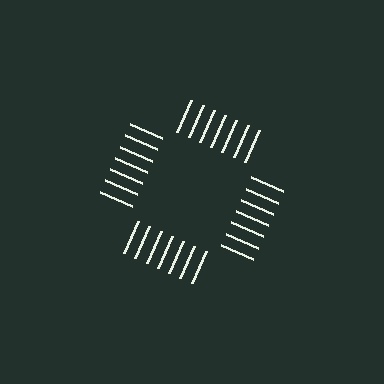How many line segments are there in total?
28 — 7 along each of the 4 edges.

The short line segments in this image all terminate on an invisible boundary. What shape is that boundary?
An illusory square — the line segments terminate on its edges but no continuous stroke is drawn.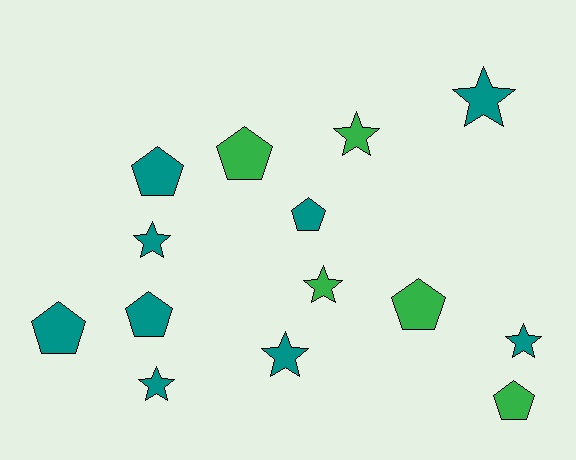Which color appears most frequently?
Teal, with 9 objects.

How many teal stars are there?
There are 5 teal stars.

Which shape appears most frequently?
Pentagon, with 7 objects.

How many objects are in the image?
There are 14 objects.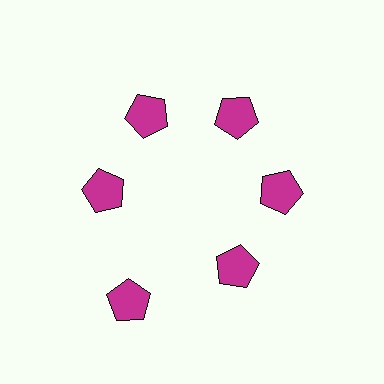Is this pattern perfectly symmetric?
No. The 6 magenta pentagons are arranged in a ring, but one element near the 7 o'clock position is pushed outward from the center, breaking the 6-fold rotational symmetry.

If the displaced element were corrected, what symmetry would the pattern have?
It would have 6-fold rotational symmetry — the pattern would map onto itself every 60 degrees.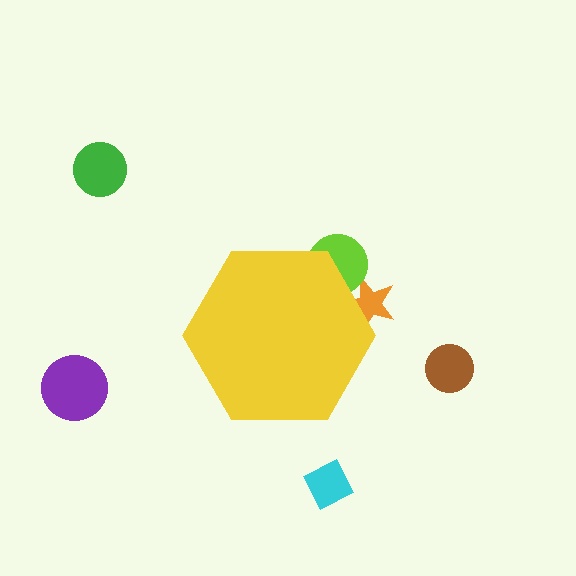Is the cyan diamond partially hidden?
No, the cyan diamond is fully visible.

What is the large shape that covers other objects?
A yellow hexagon.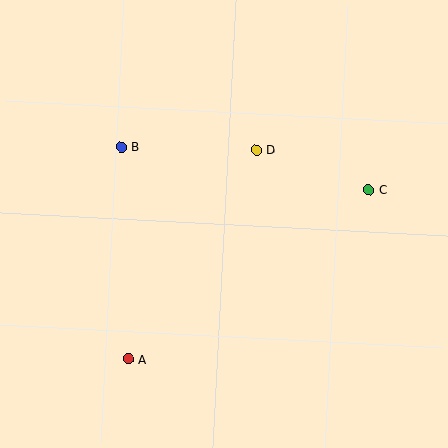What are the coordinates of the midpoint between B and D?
The midpoint between B and D is at (189, 148).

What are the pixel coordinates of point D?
Point D is at (256, 150).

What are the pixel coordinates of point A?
Point A is at (128, 359).